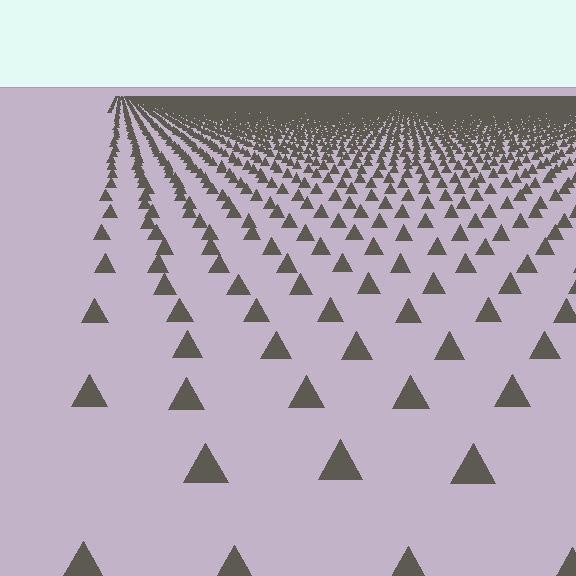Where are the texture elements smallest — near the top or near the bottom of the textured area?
Near the top.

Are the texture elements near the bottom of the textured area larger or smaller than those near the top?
Larger. Near the bottom, elements are closer to the viewer and appear at a bigger on-screen size.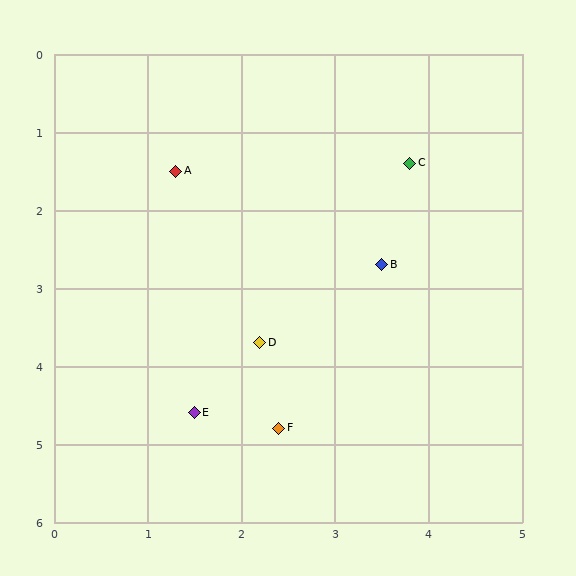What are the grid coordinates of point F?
Point F is at approximately (2.4, 4.8).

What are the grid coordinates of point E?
Point E is at approximately (1.5, 4.6).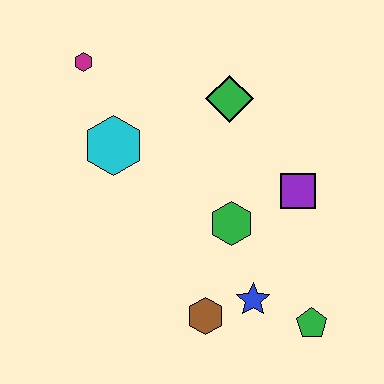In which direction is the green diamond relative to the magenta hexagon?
The green diamond is to the right of the magenta hexagon.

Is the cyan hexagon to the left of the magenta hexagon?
No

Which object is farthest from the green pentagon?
The magenta hexagon is farthest from the green pentagon.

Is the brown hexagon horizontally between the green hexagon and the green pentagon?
No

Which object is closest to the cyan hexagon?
The magenta hexagon is closest to the cyan hexagon.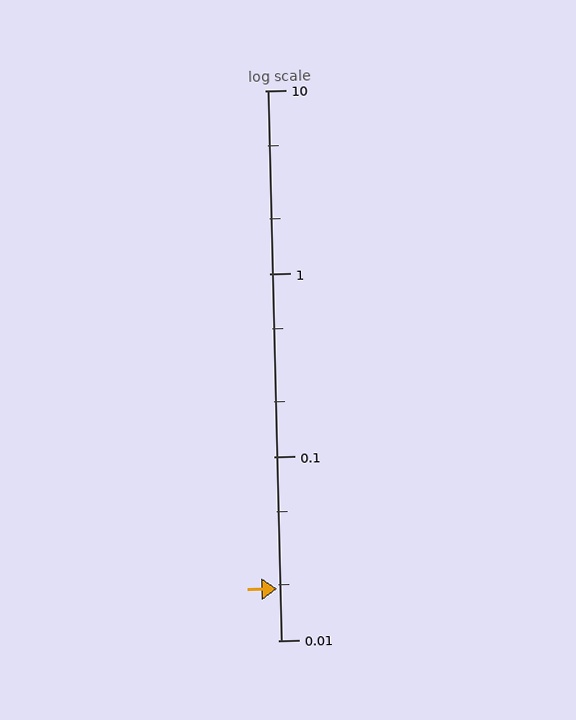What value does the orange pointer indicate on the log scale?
The pointer indicates approximately 0.019.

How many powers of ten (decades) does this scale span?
The scale spans 3 decades, from 0.01 to 10.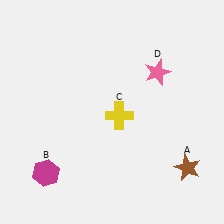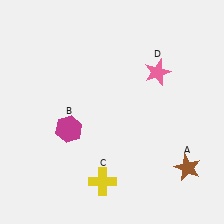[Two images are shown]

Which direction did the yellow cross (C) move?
The yellow cross (C) moved down.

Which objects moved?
The objects that moved are: the magenta hexagon (B), the yellow cross (C).